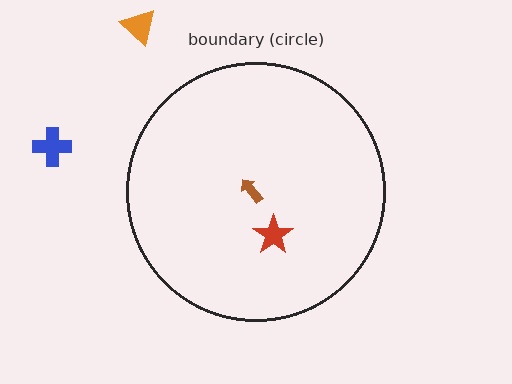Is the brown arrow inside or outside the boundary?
Inside.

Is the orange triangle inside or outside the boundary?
Outside.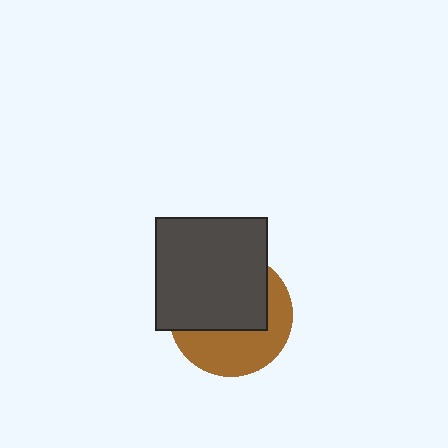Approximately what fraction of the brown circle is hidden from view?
Roughly 56% of the brown circle is hidden behind the dark gray square.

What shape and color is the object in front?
The object in front is a dark gray square.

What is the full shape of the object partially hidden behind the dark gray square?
The partially hidden object is a brown circle.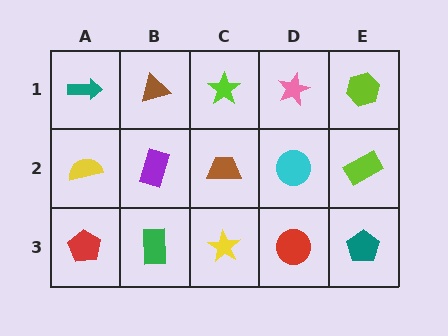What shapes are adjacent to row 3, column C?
A brown trapezoid (row 2, column C), a green rectangle (row 3, column B), a red circle (row 3, column D).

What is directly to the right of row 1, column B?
A lime star.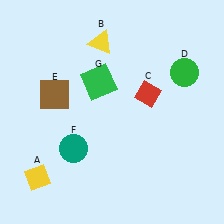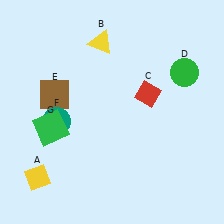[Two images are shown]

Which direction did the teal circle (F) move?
The teal circle (F) moved up.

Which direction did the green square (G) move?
The green square (G) moved left.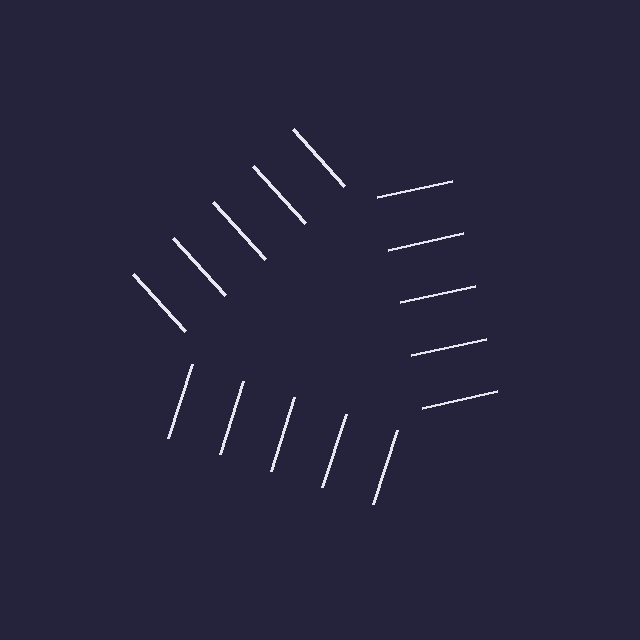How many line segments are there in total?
15 — 5 along each of the 3 edges.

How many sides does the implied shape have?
3 sides — the line-ends trace a triangle.